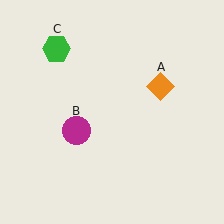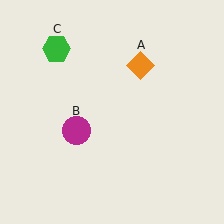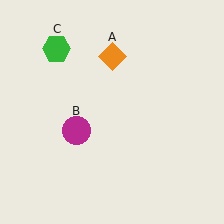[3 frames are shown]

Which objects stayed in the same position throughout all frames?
Magenta circle (object B) and green hexagon (object C) remained stationary.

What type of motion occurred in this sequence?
The orange diamond (object A) rotated counterclockwise around the center of the scene.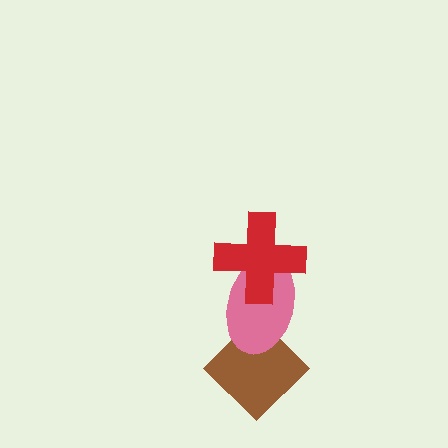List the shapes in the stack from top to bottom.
From top to bottom: the red cross, the pink ellipse, the brown diamond.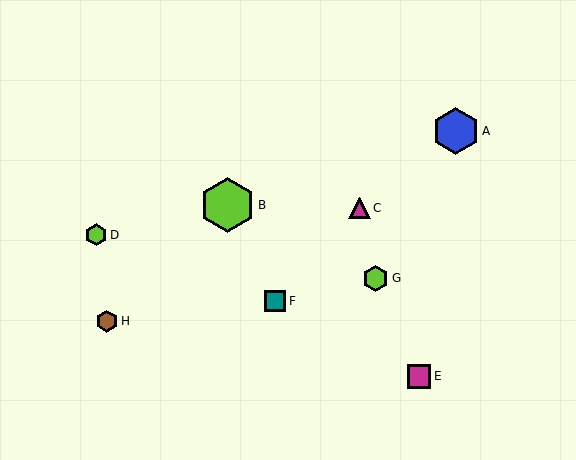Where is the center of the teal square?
The center of the teal square is at (275, 301).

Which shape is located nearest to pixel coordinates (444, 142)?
The blue hexagon (labeled A) at (456, 131) is nearest to that location.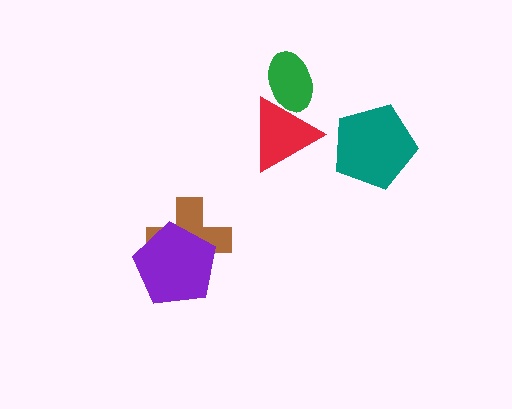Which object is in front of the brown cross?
The purple pentagon is in front of the brown cross.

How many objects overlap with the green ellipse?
1 object overlaps with the green ellipse.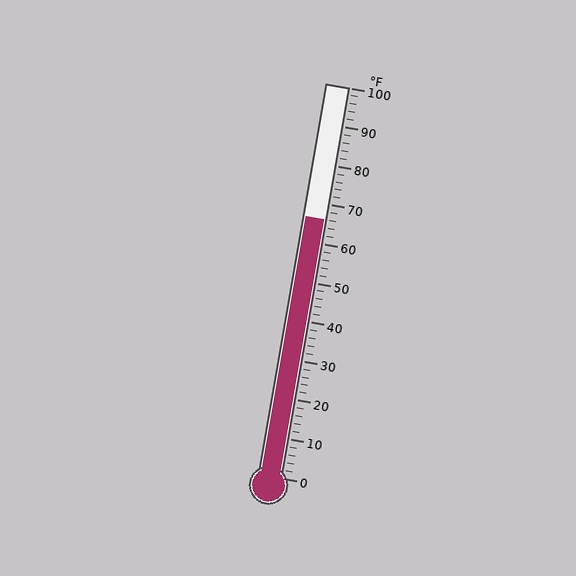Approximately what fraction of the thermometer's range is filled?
The thermometer is filled to approximately 65% of its range.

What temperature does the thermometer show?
The thermometer shows approximately 66°F.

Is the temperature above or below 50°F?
The temperature is above 50°F.